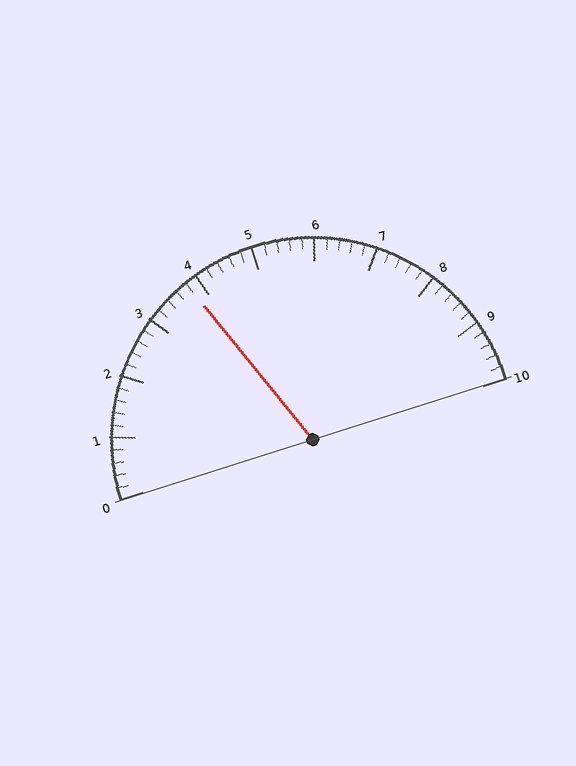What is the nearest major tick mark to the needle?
The nearest major tick mark is 4.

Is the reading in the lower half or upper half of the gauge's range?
The reading is in the lower half of the range (0 to 10).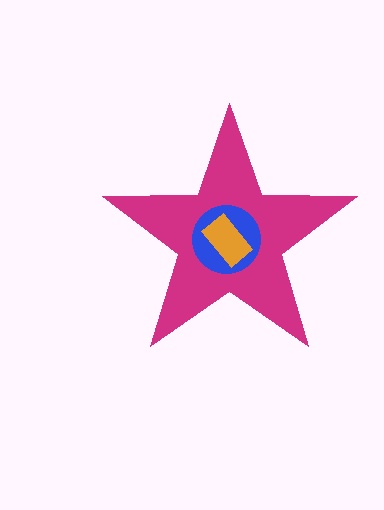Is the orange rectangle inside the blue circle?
Yes.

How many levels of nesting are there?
3.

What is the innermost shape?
The orange rectangle.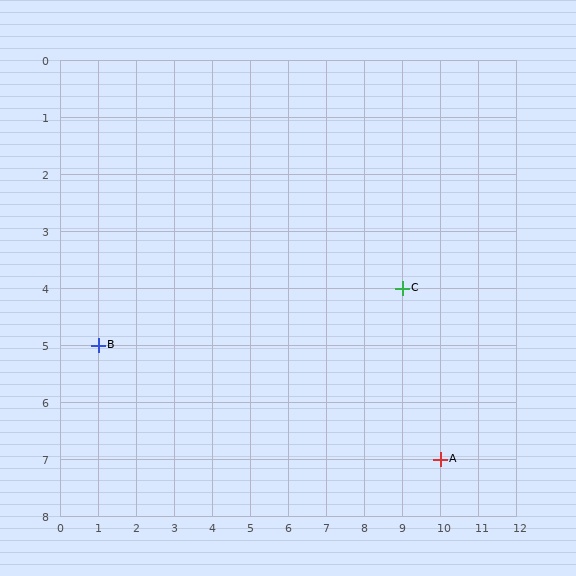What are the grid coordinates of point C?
Point C is at grid coordinates (9, 4).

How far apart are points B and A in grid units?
Points B and A are 9 columns and 2 rows apart (about 9.2 grid units diagonally).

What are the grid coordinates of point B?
Point B is at grid coordinates (1, 5).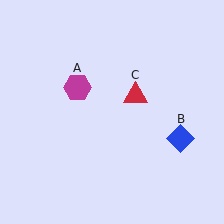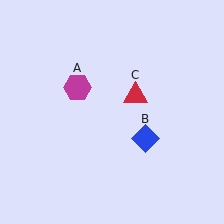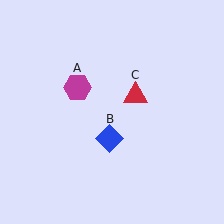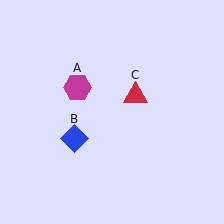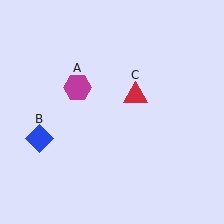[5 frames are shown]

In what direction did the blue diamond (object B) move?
The blue diamond (object B) moved left.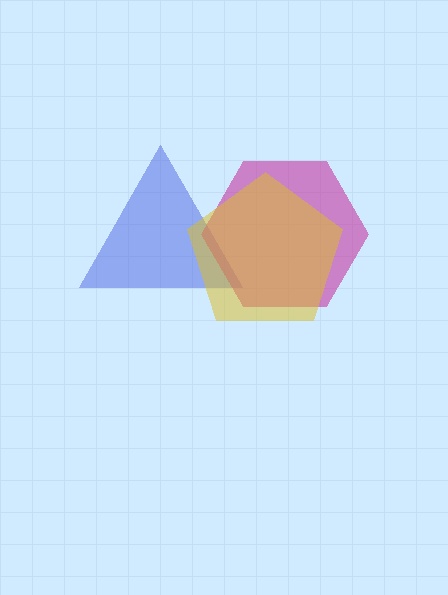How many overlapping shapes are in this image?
There are 3 overlapping shapes in the image.